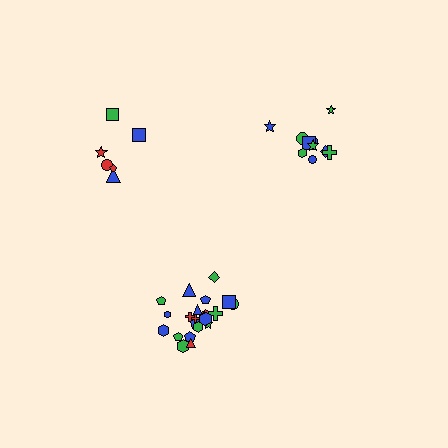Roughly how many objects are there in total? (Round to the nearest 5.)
Roughly 40 objects in total.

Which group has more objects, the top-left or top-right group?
The top-right group.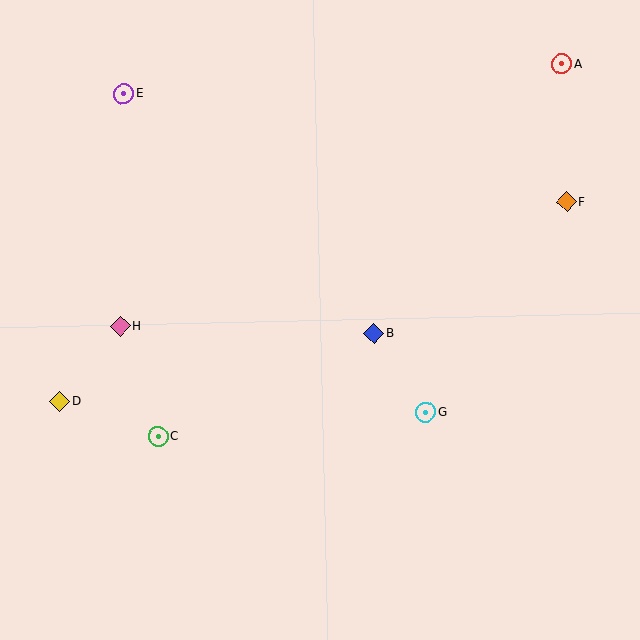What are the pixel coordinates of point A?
Point A is at (562, 64).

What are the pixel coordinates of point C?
Point C is at (158, 436).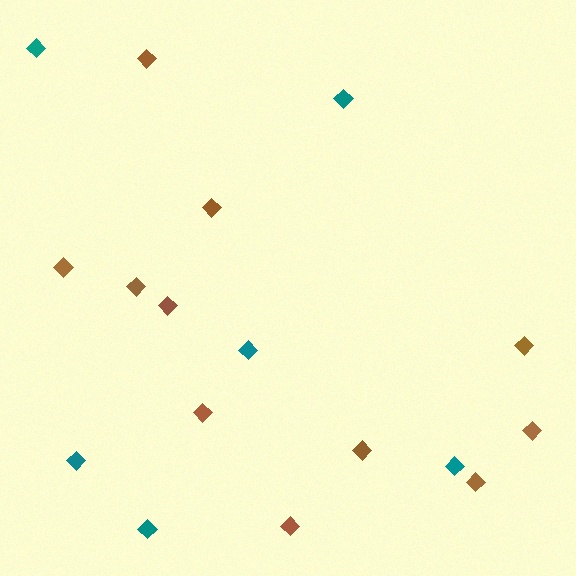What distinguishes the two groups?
There are 2 groups: one group of teal diamonds (6) and one group of brown diamonds (11).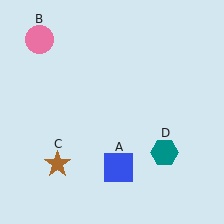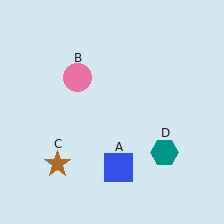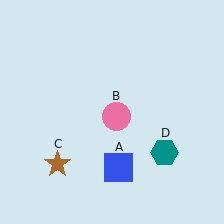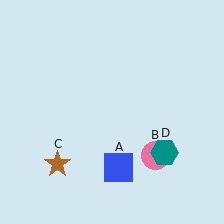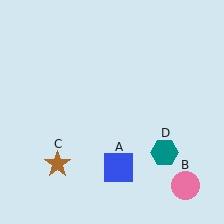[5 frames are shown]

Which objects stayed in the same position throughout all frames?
Blue square (object A) and brown star (object C) and teal hexagon (object D) remained stationary.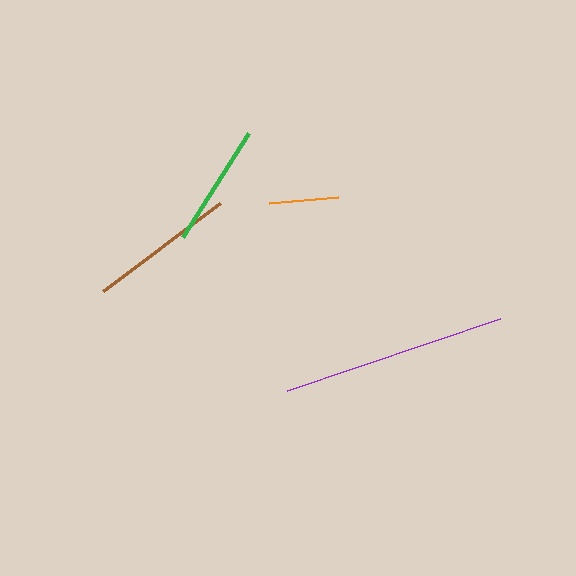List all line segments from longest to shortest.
From longest to shortest: purple, brown, green, orange.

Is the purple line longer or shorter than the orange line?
The purple line is longer than the orange line.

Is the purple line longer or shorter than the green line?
The purple line is longer than the green line.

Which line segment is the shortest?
The orange line is the shortest at approximately 69 pixels.